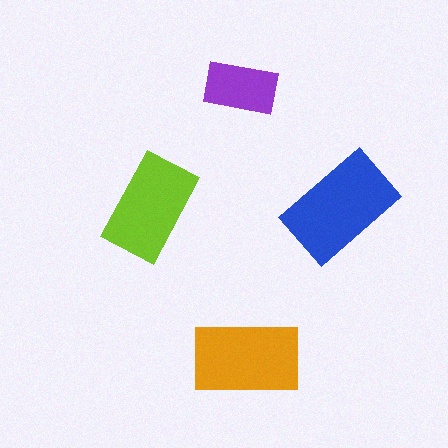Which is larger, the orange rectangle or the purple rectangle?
The orange one.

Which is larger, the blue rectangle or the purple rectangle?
The blue one.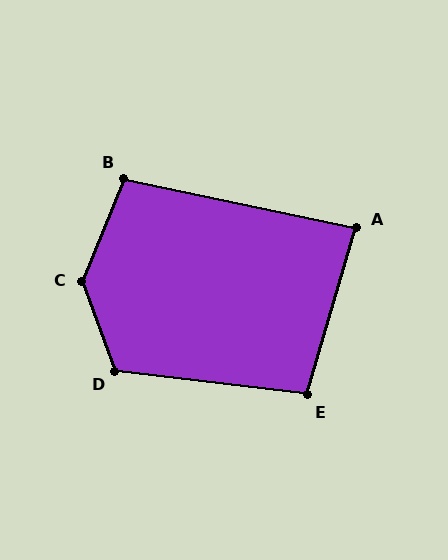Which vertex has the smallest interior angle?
A, at approximately 86 degrees.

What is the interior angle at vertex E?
Approximately 99 degrees (obtuse).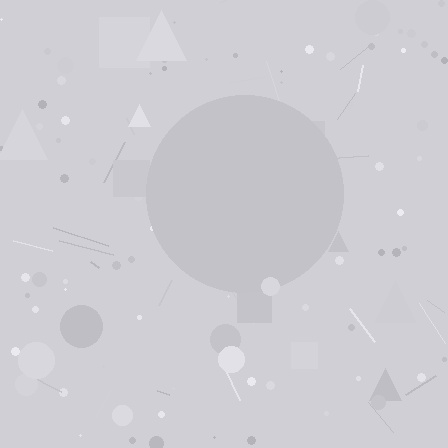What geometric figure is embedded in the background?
A circle is embedded in the background.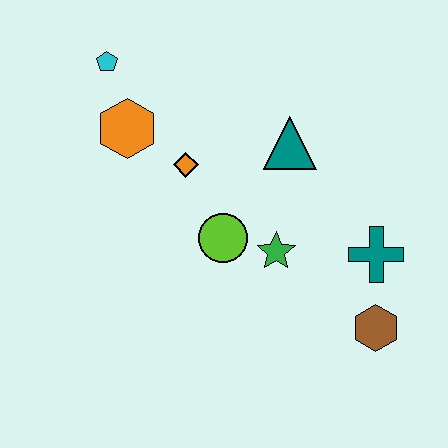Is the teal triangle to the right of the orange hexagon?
Yes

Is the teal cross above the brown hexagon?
Yes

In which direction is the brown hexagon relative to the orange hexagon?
The brown hexagon is to the right of the orange hexagon.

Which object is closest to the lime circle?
The green star is closest to the lime circle.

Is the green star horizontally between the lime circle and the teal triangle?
Yes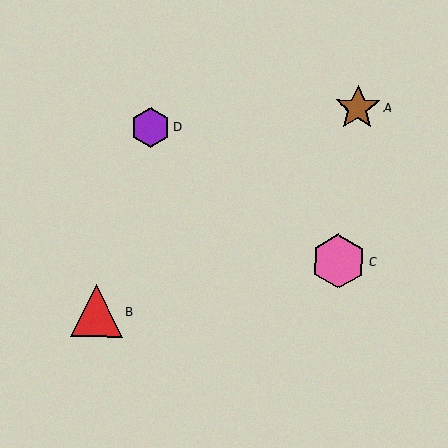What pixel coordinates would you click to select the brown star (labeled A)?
Click at (358, 108) to select the brown star A.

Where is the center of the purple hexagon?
The center of the purple hexagon is at (151, 127).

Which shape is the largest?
The pink hexagon (labeled C) is the largest.